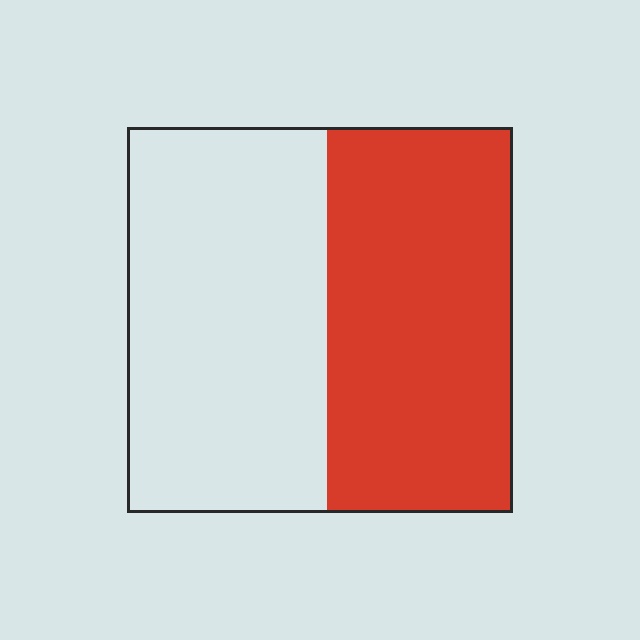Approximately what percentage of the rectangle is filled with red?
Approximately 50%.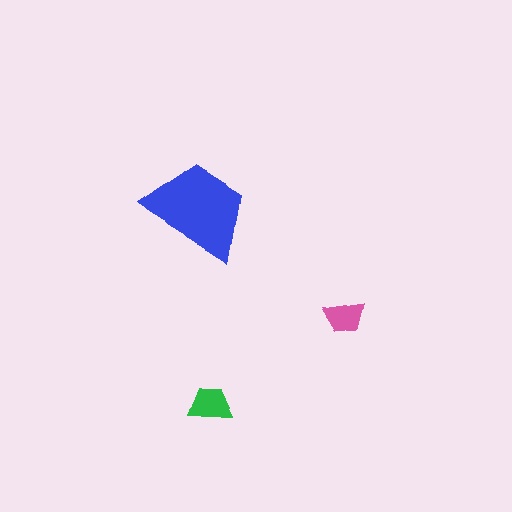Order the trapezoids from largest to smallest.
the blue one, the green one, the pink one.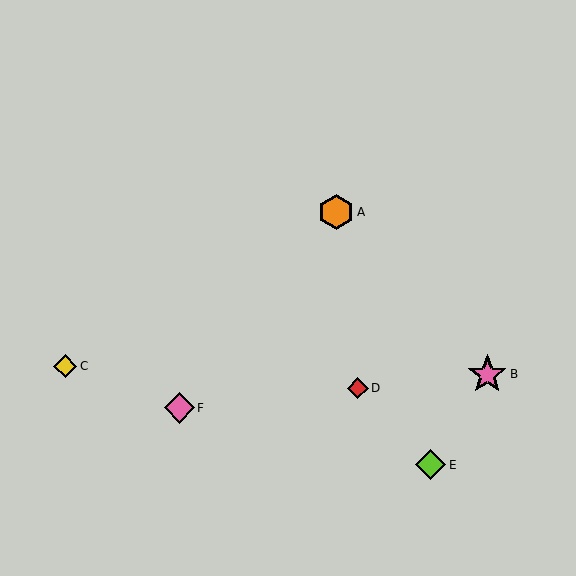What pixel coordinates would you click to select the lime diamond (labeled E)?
Click at (431, 465) to select the lime diamond E.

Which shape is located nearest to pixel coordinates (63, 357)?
The yellow diamond (labeled C) at (65, 366) is nearest to that location.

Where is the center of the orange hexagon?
The center of the orange hexagon is at (336, 212).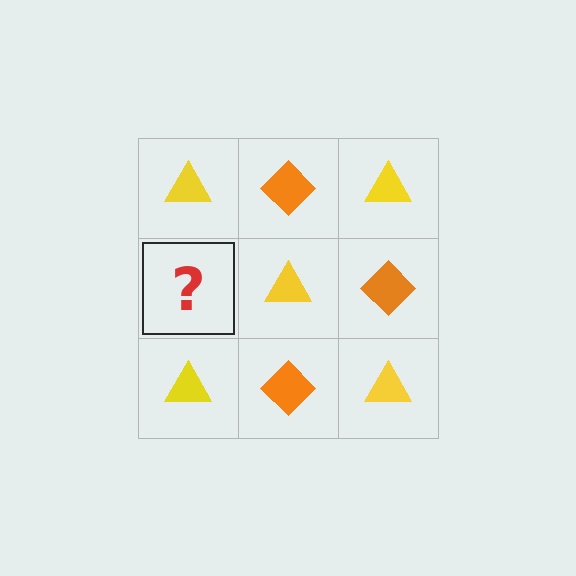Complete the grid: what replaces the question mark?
The question mark should be replaced with an orange diamond.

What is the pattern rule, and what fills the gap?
The rule is that it alternates yellow triangle and orange diamond in a checkerboard pattern. The gap should be filled with an orange diamond.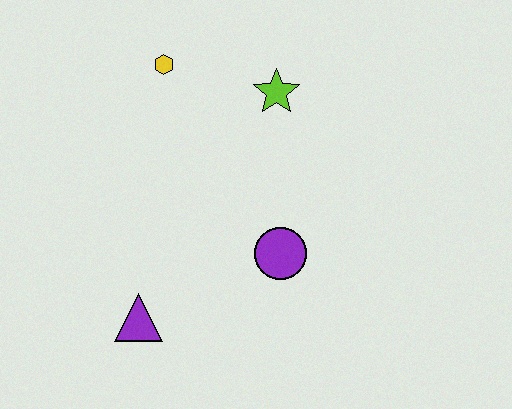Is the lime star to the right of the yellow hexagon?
Yes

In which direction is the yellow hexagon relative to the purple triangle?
The yellow hexagon is above the purple triangle.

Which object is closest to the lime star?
The yellow hexagon is closest to the lime star.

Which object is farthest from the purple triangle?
The lime star is farthest from the purple triangle.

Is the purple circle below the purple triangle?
No